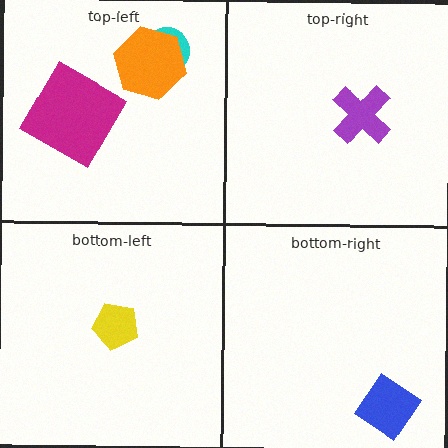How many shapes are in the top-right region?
1.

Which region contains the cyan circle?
The top-left region.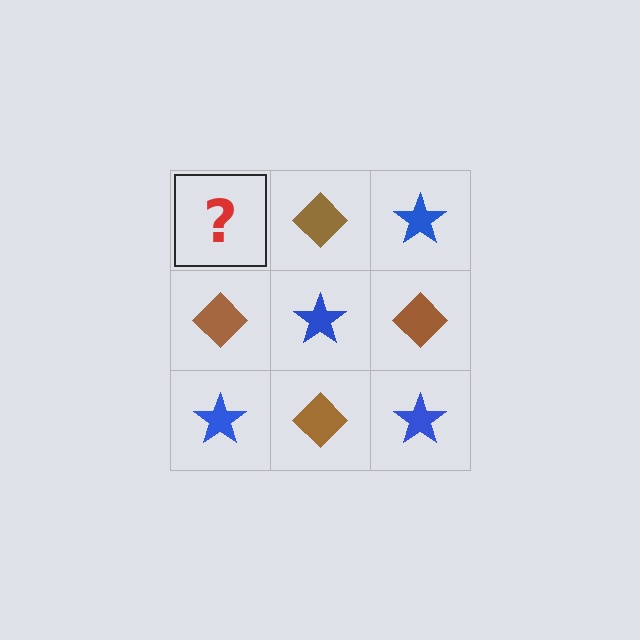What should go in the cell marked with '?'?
The missing cell should contain a blue star.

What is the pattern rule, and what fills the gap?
The rule is that it alternates blue star and brown diamond in a checkerboard pattern. The gap should be filled with a blue star.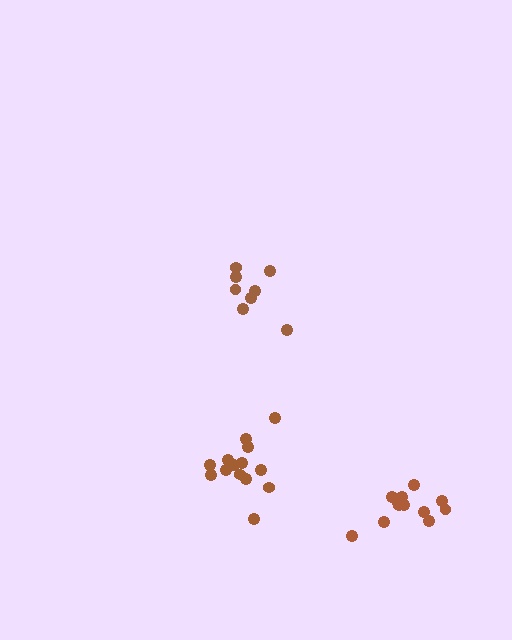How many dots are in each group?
Group 1: 8 dots, Group 2: 12 dots, Group 3: 14 dots (34 total).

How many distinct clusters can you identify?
There are 3 distinct clusters.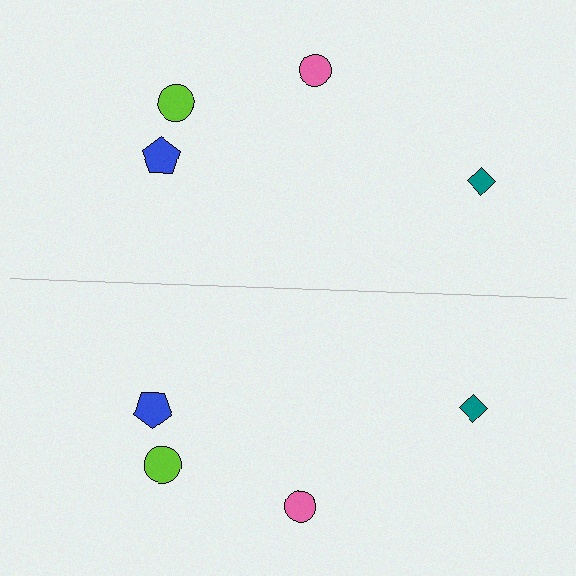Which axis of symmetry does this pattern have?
The pattern has a horizontal axis of symmetry running through the center of the image.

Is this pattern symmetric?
Yes, this pattern has bilateral (reflection) symmetry.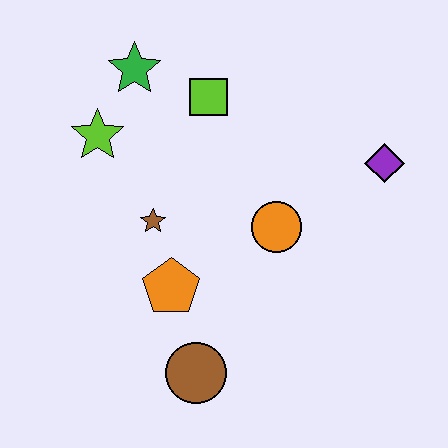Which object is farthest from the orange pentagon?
The purple diamond is farthest from the orange pentagon.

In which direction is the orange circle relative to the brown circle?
The orange circle is above the brown circle.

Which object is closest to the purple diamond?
The orange circle is closest to the purple diamond.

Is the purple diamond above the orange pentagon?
Yes